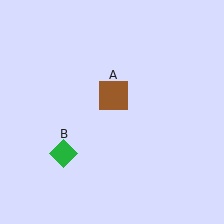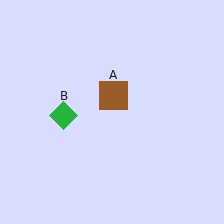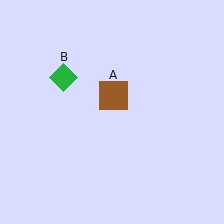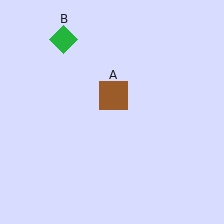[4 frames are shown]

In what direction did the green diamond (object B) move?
The green diamond (object B) moved up.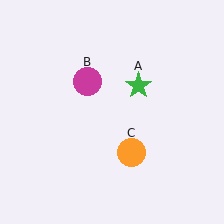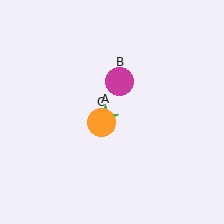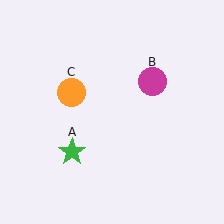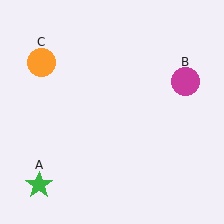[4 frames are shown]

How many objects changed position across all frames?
3 objects changed position: green star (object A), magenta circle (object B), orange circle (object C).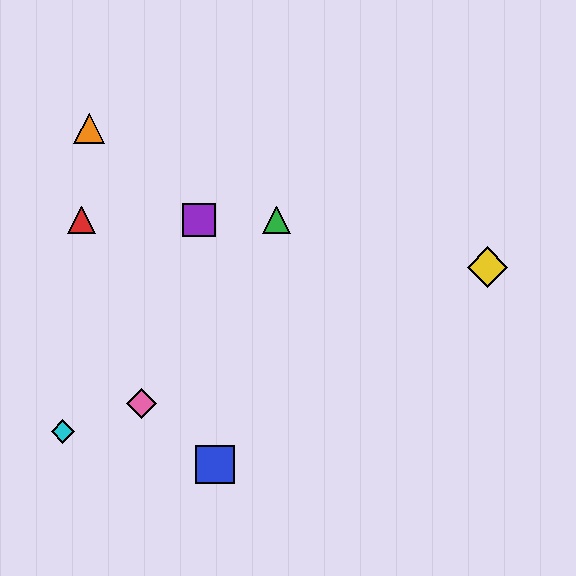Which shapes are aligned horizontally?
The red triangle, the green triangle, the purple square are aligned horizontally.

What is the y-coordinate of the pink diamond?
The pink diamond is at y≈403.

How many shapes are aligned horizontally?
3 shapes (the red triangle, the green triangle, the purple square) are aligned horizontally.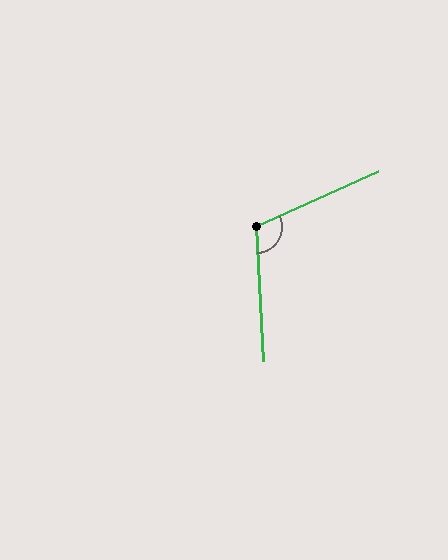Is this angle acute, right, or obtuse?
It is obtuse.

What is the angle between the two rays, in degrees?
Approximately 111 degrees.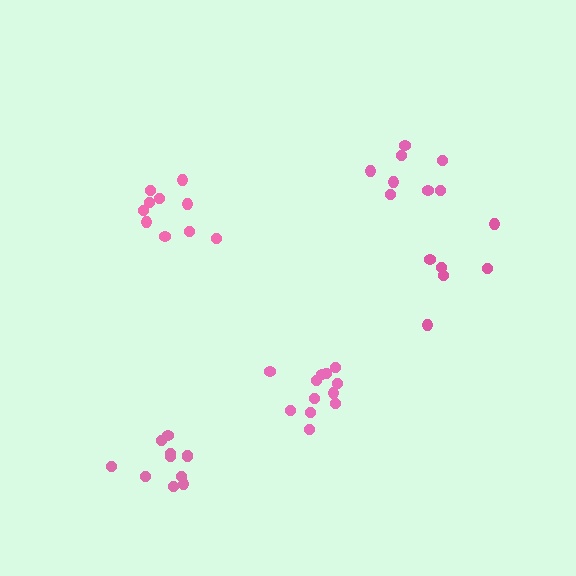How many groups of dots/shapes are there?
There are 5 groups.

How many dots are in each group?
Group 1: 8 dots, Group 2: 11 dots, Group 3: 10 dots, Group 4: 12 dots, Group 5: 6 dots (47 total).